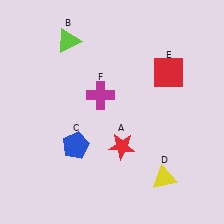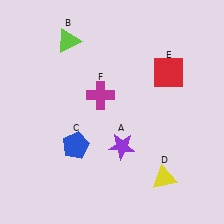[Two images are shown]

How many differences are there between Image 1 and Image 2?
There is 1 difference between the two images.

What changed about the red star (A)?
In Image 1, A is red. In Image 2, it changed to purple.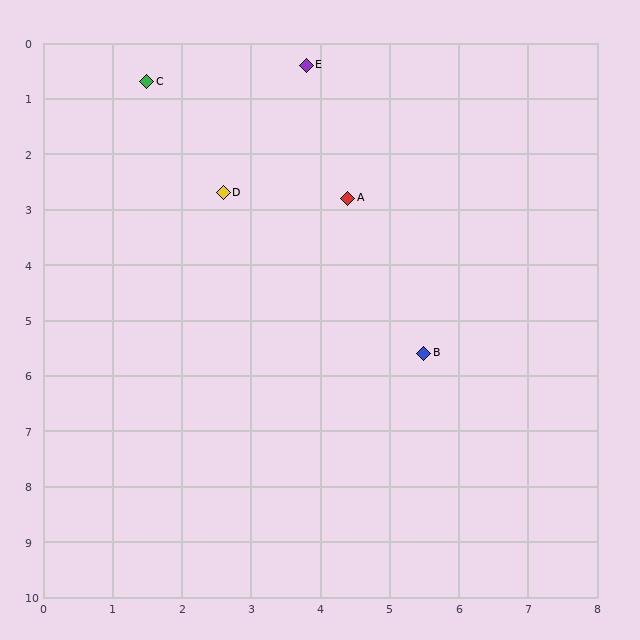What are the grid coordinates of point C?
Point C is at approximately (1.5, 0.7).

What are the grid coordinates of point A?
Point A is at approximately (4.4, 2.8).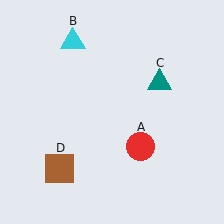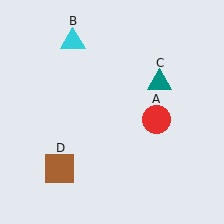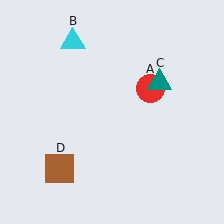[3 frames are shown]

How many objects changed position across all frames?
1 object changed position: red circle (object A).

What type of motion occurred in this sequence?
The red circle (object A) rotated counterclockwise around the center of the scene.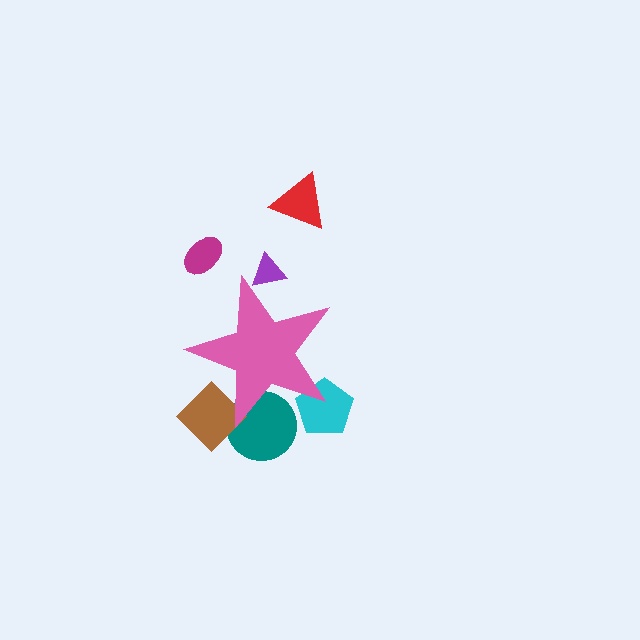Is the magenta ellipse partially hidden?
No, the magenta ellipse is fully visible.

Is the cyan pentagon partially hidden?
Yes, the cyan pentagon is partially hidden behind the pink star.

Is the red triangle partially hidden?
No, the red triangle is fully visible.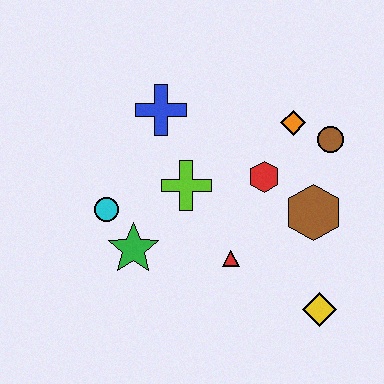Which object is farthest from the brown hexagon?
The cyan circle is farthest from the brown hexagon.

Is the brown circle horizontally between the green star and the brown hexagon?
No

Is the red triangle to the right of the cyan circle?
Yes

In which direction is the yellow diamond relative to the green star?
The yellow diamond is to the right of the green star.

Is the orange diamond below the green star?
No